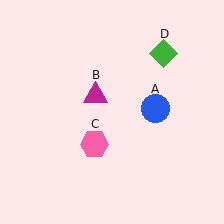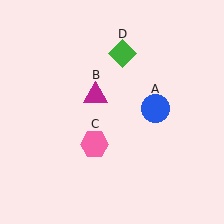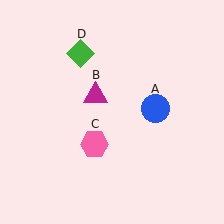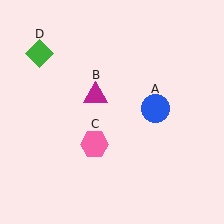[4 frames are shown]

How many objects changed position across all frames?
1 object changed position: green diamond (object D).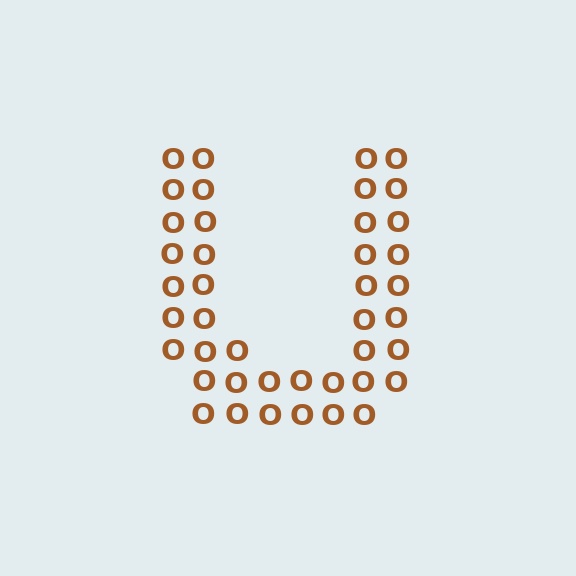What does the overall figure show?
The overall figure shows the letter U.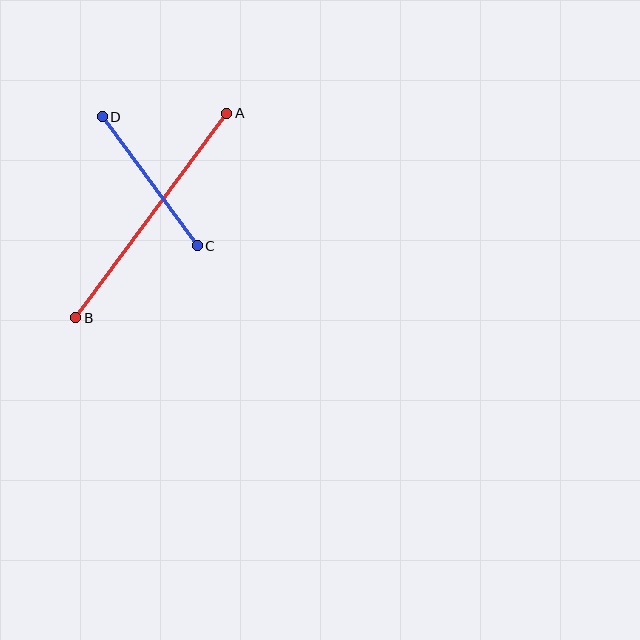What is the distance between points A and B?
The distance is approximately 254 pixels.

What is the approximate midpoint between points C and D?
The midpoint is at approximately (150, 181) pixels.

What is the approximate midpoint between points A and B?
The midpoint is at approximately (151, 215) pixels.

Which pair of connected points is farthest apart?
Points A and B are farthest apart.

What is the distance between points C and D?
The distance is approximately 160 pixels.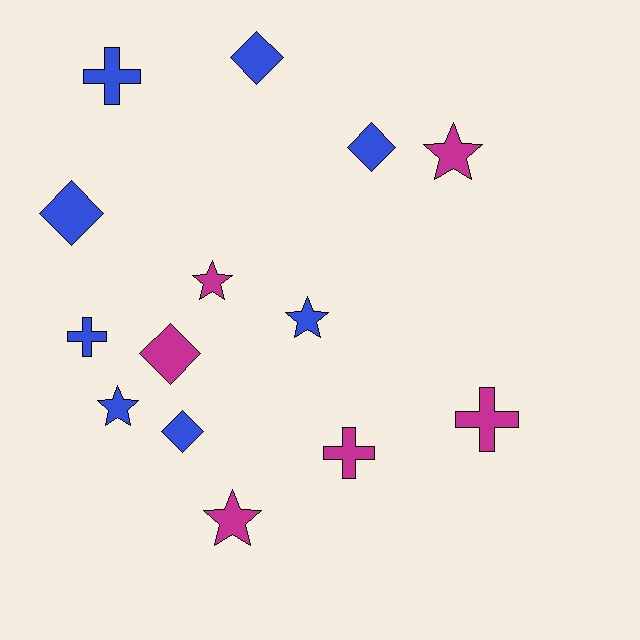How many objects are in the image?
There are 14 objects.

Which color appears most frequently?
Blue, with 8 objects.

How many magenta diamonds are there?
There is 1 magenta diamond.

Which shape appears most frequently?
Star, with 5 objects.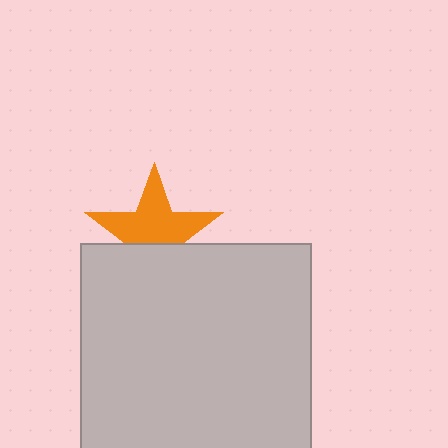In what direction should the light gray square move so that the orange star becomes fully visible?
The light gray square should move down. That is the shortest direction to clear the overlap and leave the orange star fully visible.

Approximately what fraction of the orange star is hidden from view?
Roughly 36% of the orange star is hidden behind the light gray square.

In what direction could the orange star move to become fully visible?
The orange star could move up. That would shift it out from behind the light gray square entirely.